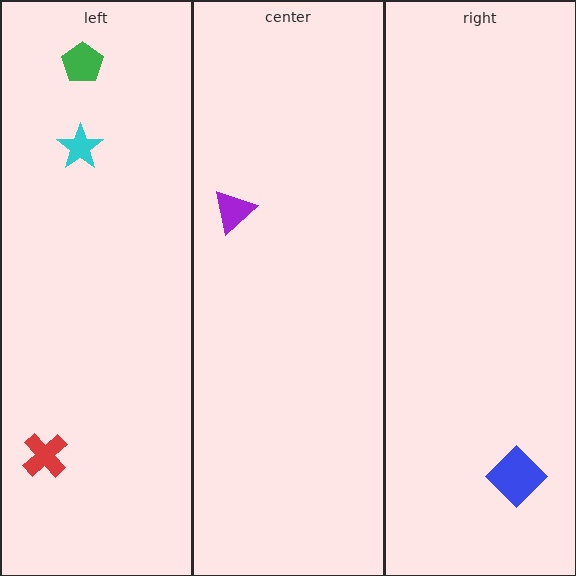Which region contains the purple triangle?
The center region.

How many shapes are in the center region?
1.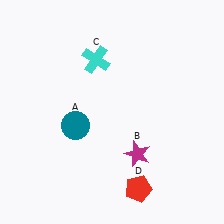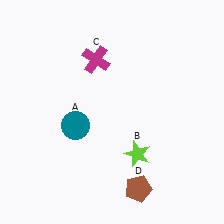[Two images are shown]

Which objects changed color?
B changed from magenta to lime. C changed from cyan to magenta. D changed from red to brown.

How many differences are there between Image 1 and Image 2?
There are 3 differences between the two images.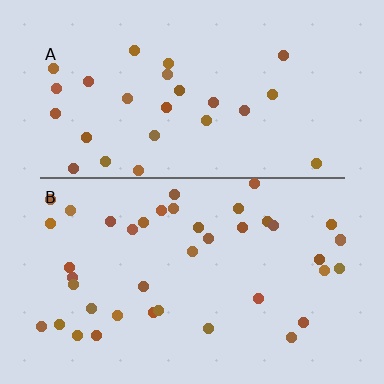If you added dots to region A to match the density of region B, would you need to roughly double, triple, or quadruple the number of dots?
Approximately double.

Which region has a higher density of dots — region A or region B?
B (the bottom).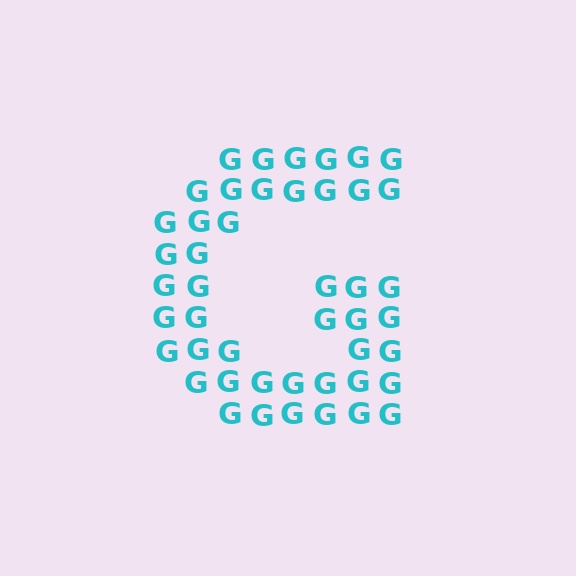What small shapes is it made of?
It is made of small letter G's.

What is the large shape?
The large shape is the letter G.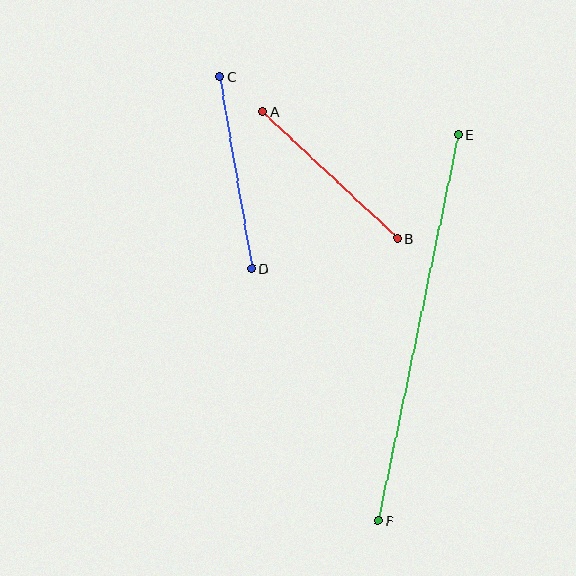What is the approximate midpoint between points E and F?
The midpoint is at approximately (418, 328) pixels.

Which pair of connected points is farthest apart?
Points E and F are farthest apart.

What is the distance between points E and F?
The distance is approximately 395 pixels.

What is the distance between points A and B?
The distance is approximately 185 pixels.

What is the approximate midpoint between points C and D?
The midpoint is at approximately (236, 173) pixels.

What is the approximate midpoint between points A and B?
The midpoint is at approximately (330, 175) pixels.